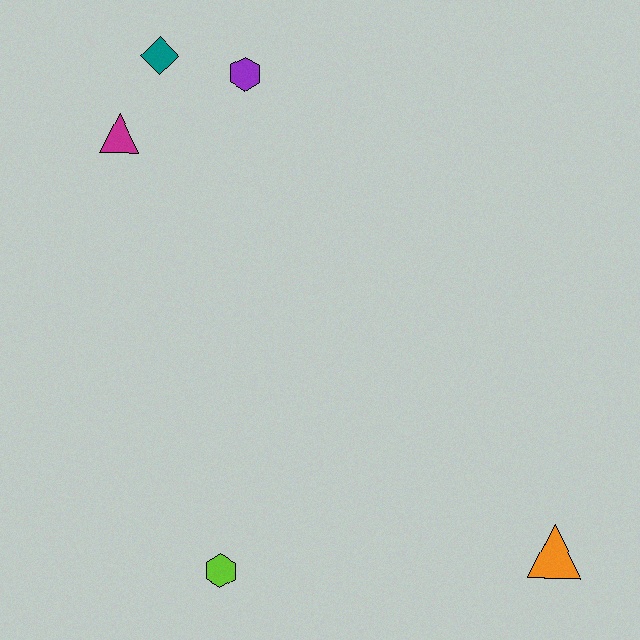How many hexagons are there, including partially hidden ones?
There are 2 hexagons.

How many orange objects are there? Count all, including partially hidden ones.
There is 1 orange object.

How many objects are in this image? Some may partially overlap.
There are 5 objects.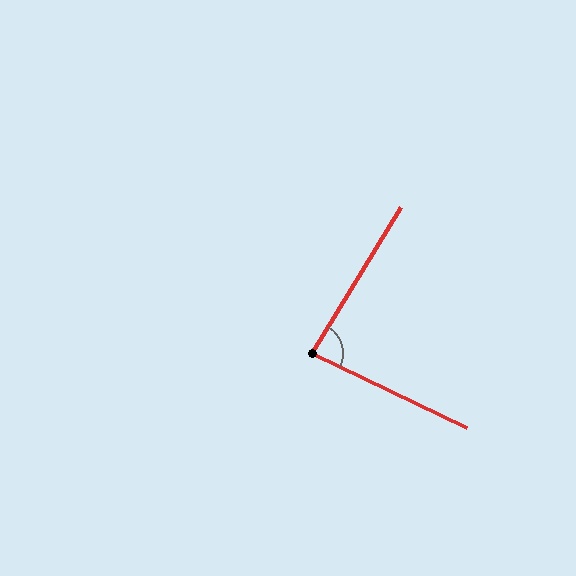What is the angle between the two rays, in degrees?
Approximately 84 degrees.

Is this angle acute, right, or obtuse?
It is acute.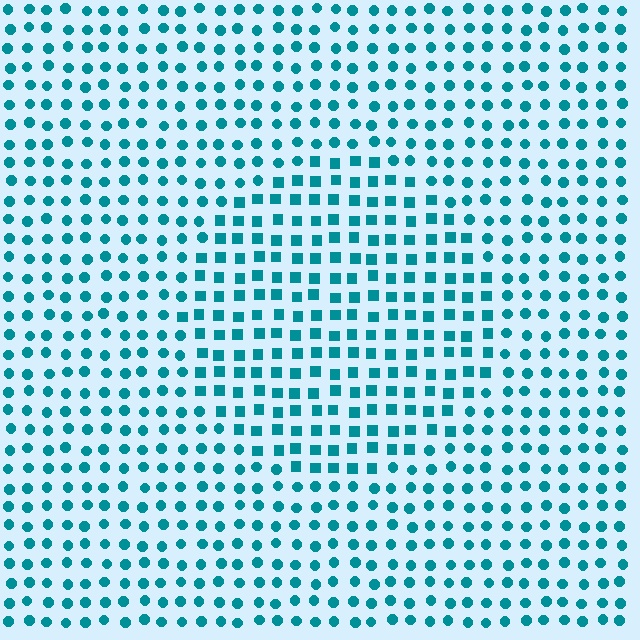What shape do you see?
I see a circle.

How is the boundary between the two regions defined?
The boundary is defined by a change in element shape: squares inside vs. circles outside. All elements share the same color and spacing.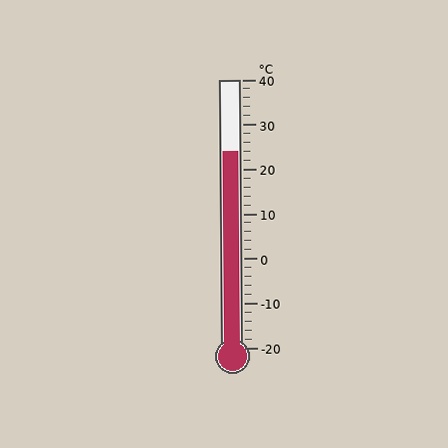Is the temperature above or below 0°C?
The temperature is above 0°C.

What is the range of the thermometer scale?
The thermometer scale ranges from -20°C to 40°C.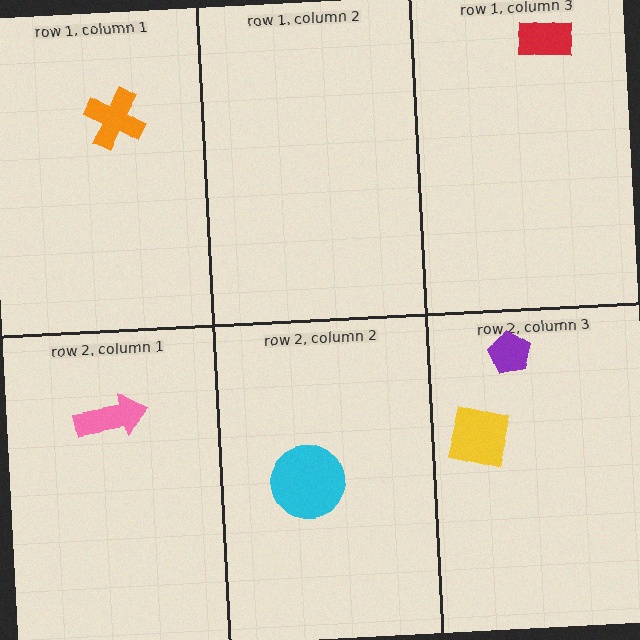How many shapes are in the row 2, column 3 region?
2.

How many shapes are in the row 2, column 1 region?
1.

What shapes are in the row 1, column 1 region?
The orange cross.